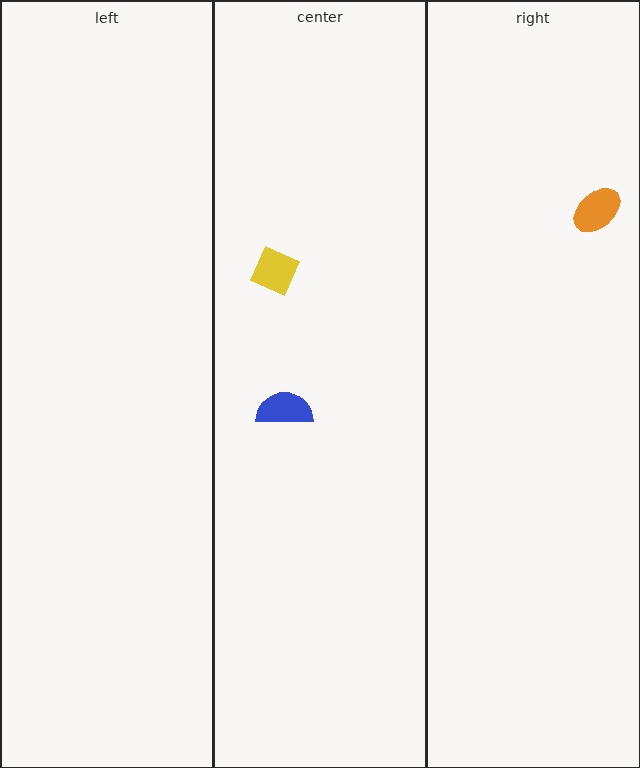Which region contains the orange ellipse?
The right region.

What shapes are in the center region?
The yellow diamond, the blue semicircle.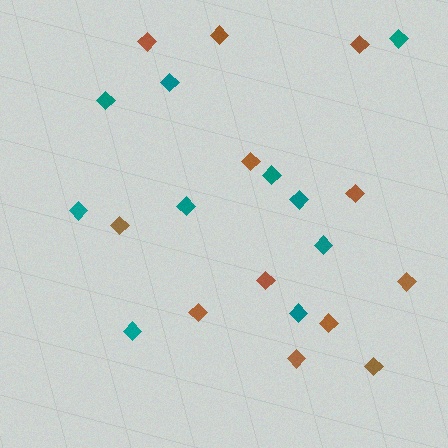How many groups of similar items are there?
There are 2 groups: one group of brown diamonds (12) and one group of teal diamonds (10).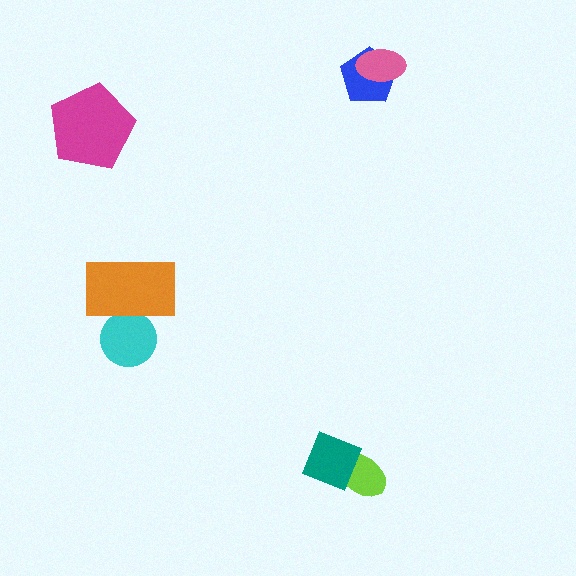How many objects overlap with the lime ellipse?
1 object overlaps with the lime ellipse.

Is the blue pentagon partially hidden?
Yes, it is partially covered by another shape.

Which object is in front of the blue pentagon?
The pink ellipse is in front of the blue pentagon.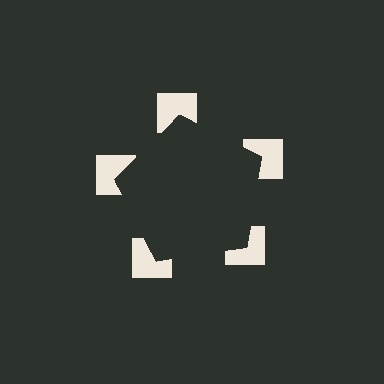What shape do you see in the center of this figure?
An illusory pentagon — its edges are inferred from the aligned wedge cuts in the notched squares, not physically drawn.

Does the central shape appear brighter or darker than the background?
It typically appears slightly darker than the background, even though no actual brightness change is drawn.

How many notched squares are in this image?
There are 5 — one at each vertex of the illusory pentagon.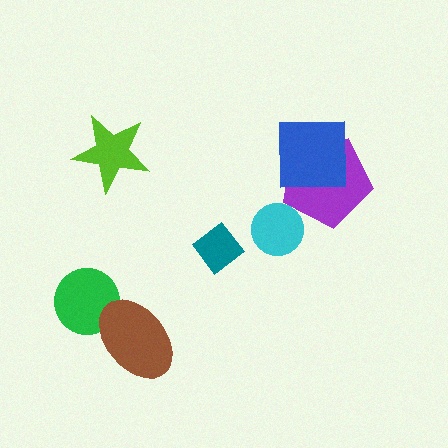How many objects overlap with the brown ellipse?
1 object overlaps with the brown ellipse.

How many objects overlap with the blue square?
1 object overlaps with the blue square.